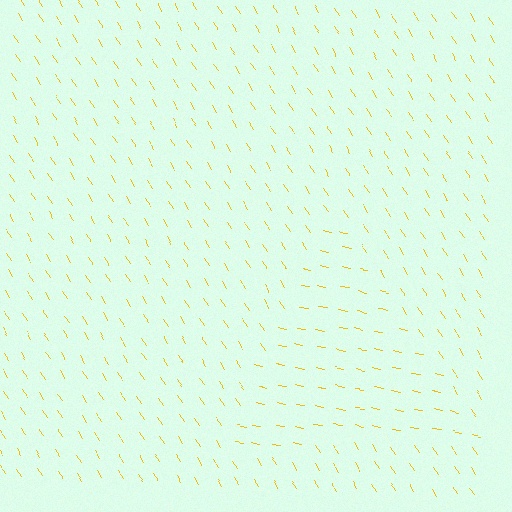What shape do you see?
I see a triangle.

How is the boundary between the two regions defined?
The boundary is defined purely by a change in line orientation (approximately 45 degrees difference). All lines are the same color and thickness.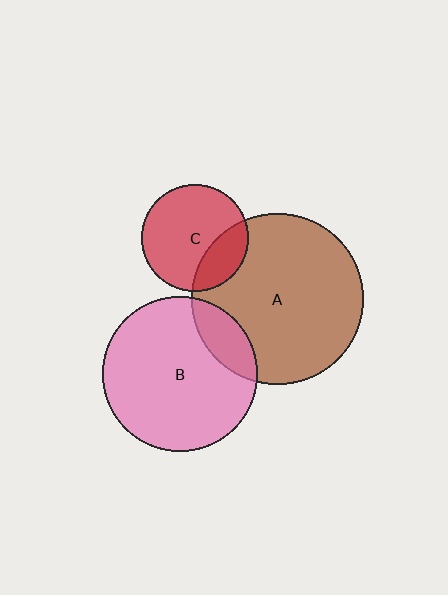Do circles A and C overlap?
Yes.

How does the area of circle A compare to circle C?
Approximately 2.6 times.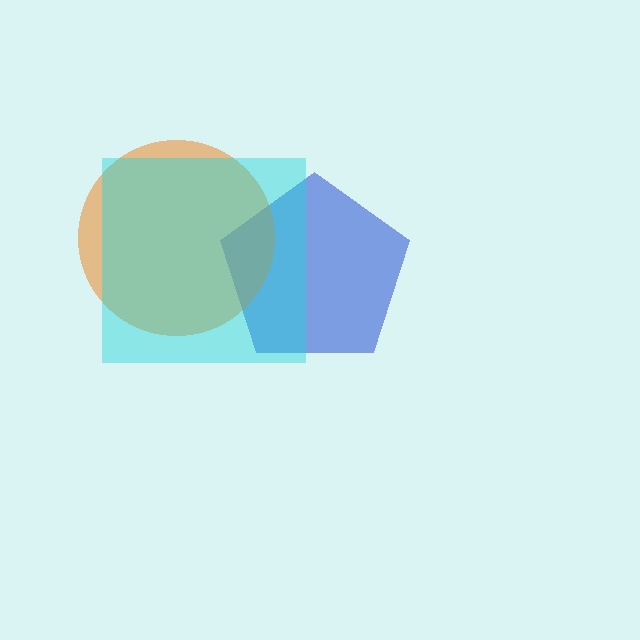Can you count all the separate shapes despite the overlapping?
Yes, there are 3 separate shapes.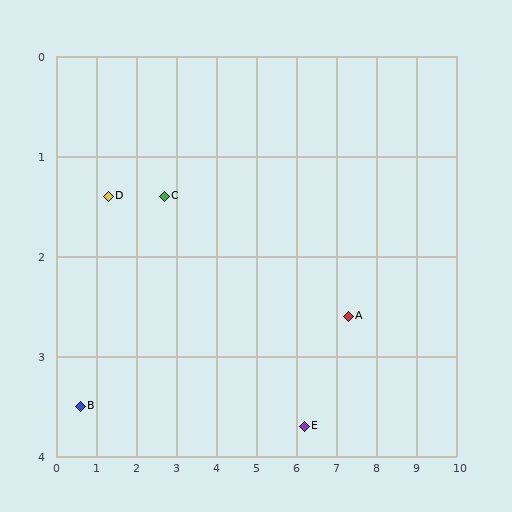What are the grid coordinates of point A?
Point A is at approximately (7.3, 2.6).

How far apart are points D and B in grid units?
Points D and B are about 2.2 grid units apart.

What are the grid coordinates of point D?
Point D is at approximately (1.3, 1.4).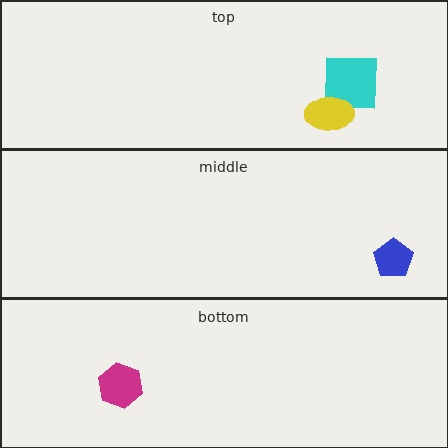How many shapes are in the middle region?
1.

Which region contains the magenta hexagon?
The bottom region.